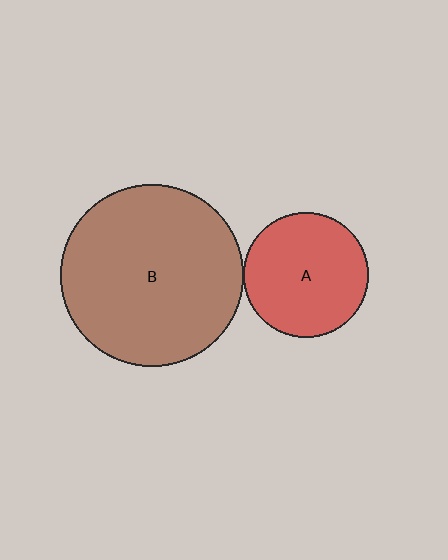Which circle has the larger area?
Circle B (brown).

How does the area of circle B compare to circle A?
Approximately 2.1 times.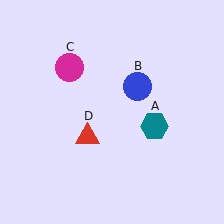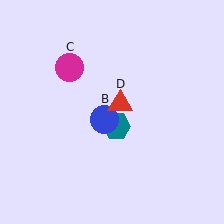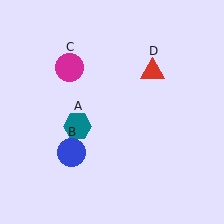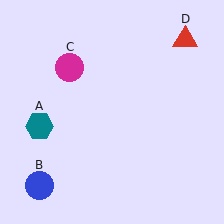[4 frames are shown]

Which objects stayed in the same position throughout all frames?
Magenta circle (object C) remained stationary.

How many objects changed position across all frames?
3 objects changed position: teal hexagon (object A), blue circle (object B), red triangle (object D).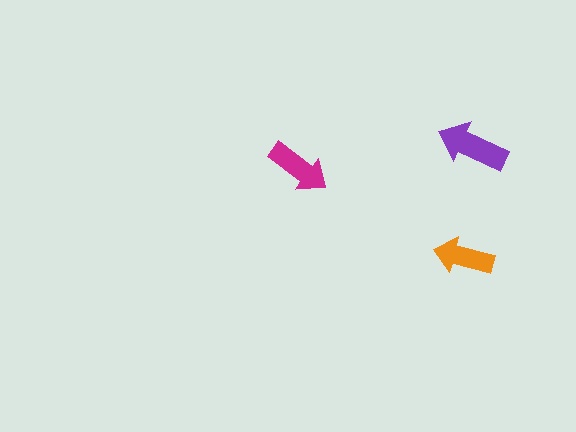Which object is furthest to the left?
The magenta arrow is leftmost.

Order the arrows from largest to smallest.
the purple one, the magenta one, the orange one.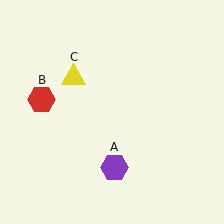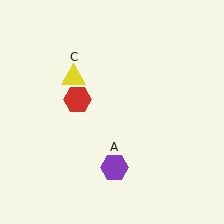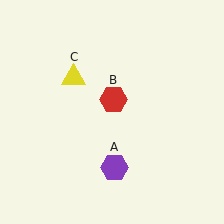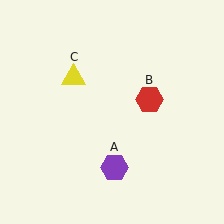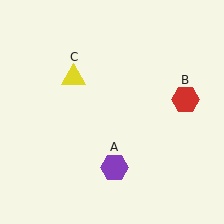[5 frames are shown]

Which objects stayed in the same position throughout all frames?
Purple hexagon (object A) and yellow triangle (object C) remained stationary.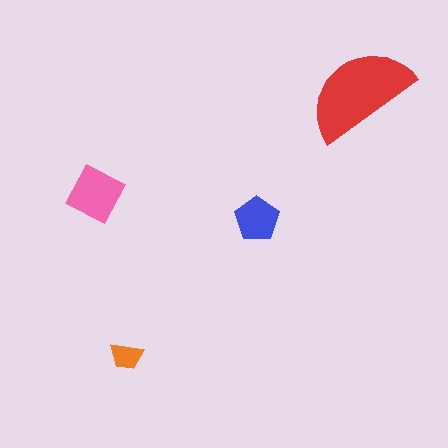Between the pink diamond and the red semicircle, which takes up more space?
The red semicircle.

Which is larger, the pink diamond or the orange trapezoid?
The pink diamond.